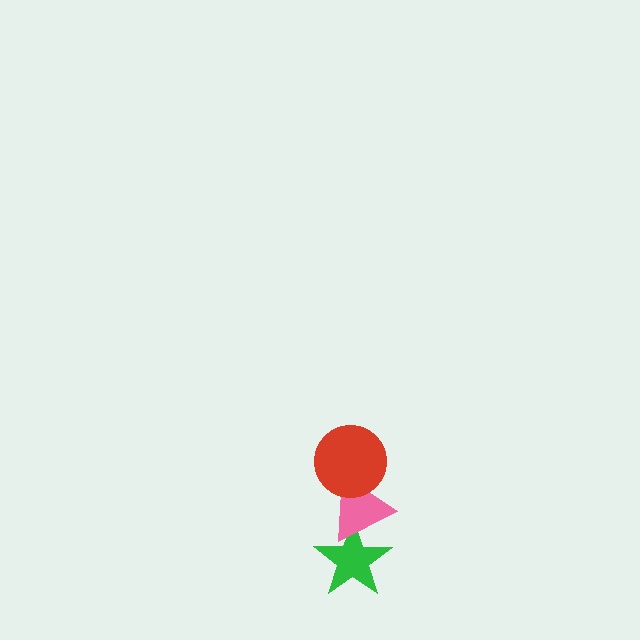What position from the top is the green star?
The green star is 3rd from the top.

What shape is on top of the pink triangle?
The red circle is on top of the pink triangle.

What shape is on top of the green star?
The pink triangle is on top of the green star.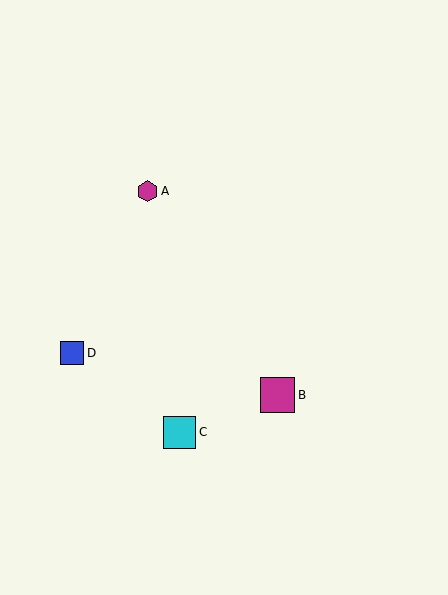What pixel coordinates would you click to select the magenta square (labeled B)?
Click at (277, 395) to select the magenta square B.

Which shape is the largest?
The magenta square (labeled B) is the largest.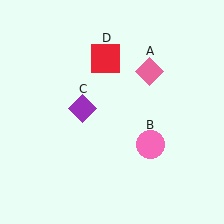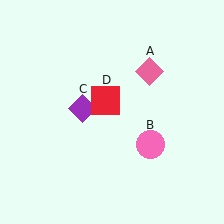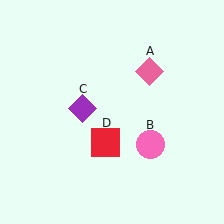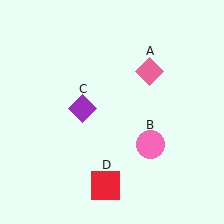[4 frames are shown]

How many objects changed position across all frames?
1 object changed position: red square (object D).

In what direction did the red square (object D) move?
The red square (object D) moved down.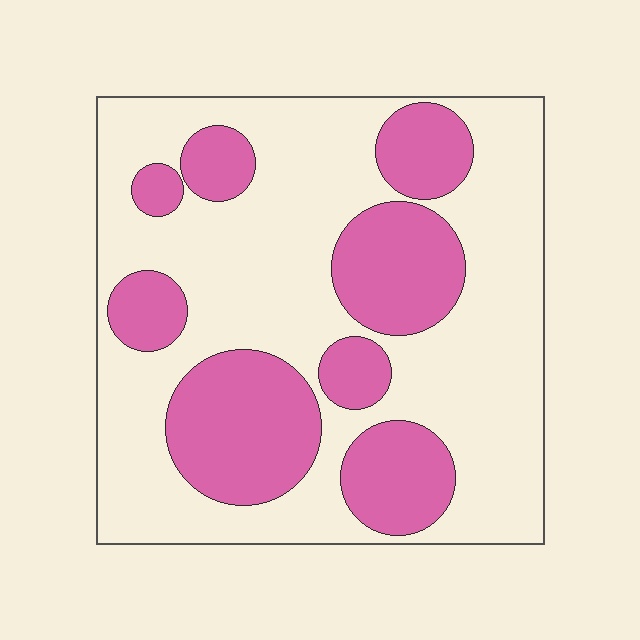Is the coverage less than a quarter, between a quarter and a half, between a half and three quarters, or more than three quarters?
Between a quarter and a half.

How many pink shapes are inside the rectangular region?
8.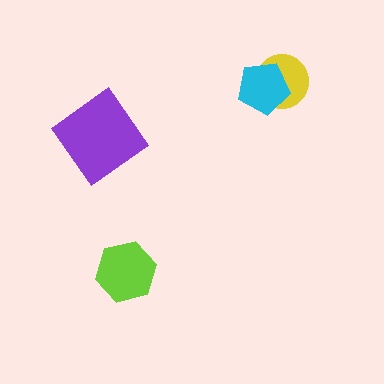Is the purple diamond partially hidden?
No, no other shape covers it.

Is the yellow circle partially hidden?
Yes, it is partially covered by another shape.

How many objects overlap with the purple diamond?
0 objects overlap with the purple diamond.